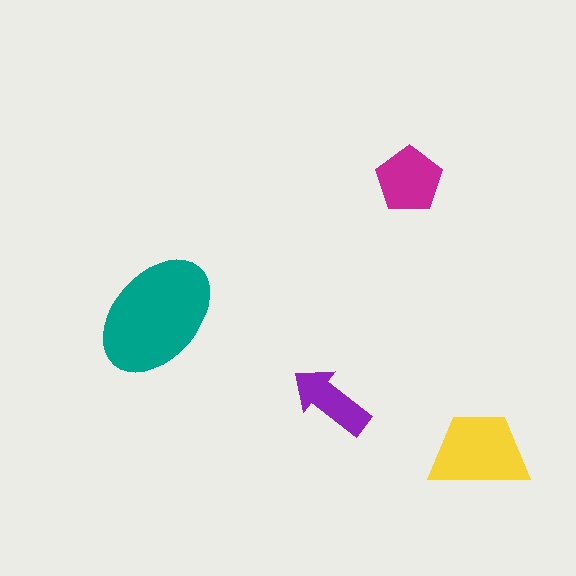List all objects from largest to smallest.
The teal ellipse, the yellow trapezoid, the magenta pentagon, the purple arrow.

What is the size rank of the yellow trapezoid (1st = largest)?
2nd.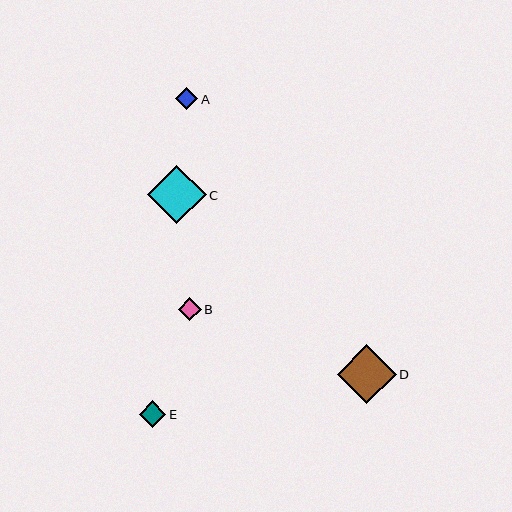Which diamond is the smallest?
Diamond A is the smallest with a size of approximately 22 pixels.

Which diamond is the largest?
Diamond D is the largest with a size of approximately 59 pixels.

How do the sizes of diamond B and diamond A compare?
Diamond B and diamond A are approximately the same size.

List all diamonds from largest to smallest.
From largest to smallest: D, C, E, B, A.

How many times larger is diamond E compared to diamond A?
Diamond E is approximately 1.2 times the size of diamond A.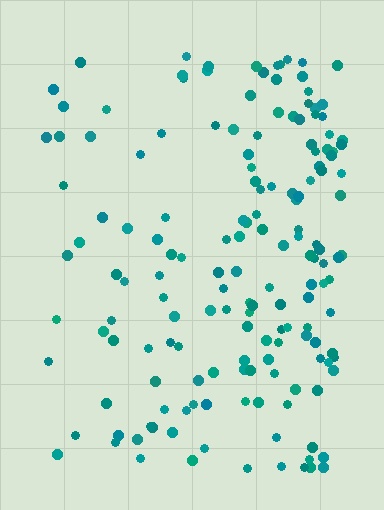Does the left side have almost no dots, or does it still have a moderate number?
Still a moderate number, just noticeably fewer than the right.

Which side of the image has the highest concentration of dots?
The right.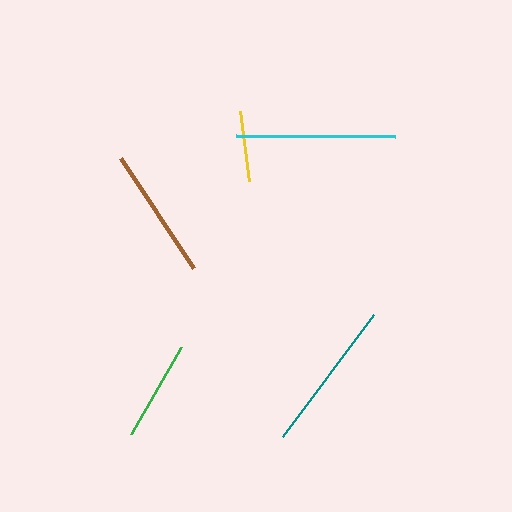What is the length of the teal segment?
The teal segment is approximately 153 pixels long.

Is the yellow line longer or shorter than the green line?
The green line is longer than the yellow line.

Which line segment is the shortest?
The yellow line is the shortest at approximately 70 pixels.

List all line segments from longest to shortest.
From longest to shortest: cyan, teal, brown, green, yellow.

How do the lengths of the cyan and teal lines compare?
The cyan and teal lines are approximately the same length.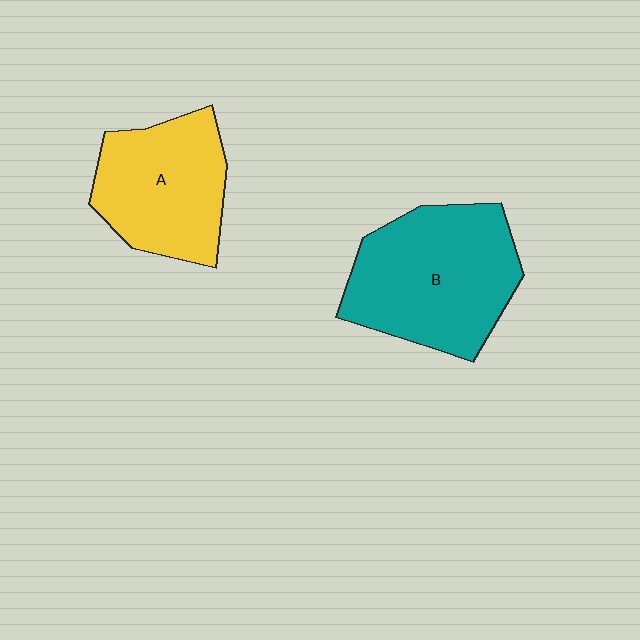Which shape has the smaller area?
Shape A (yellow).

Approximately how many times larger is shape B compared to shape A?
Approximately 1.3 times.